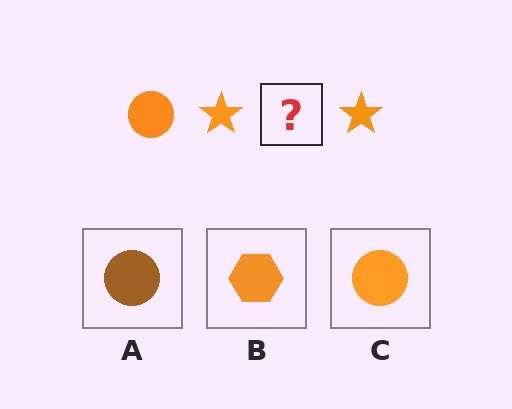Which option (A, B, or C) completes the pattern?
C.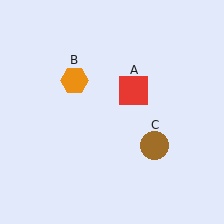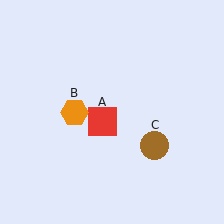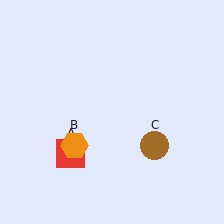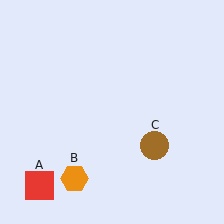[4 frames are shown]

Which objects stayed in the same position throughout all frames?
Brown circle (object C) remained stationary.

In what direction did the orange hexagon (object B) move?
The orange hexagon (object B) moved down.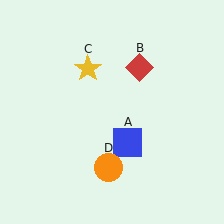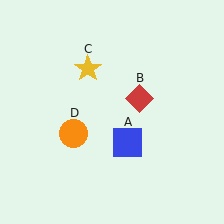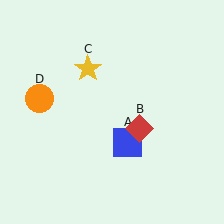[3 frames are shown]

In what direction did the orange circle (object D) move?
The orange circle (object D) moved up and to the left.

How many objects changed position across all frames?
2 objects changed position: red diamond (object B), orange circle (object D).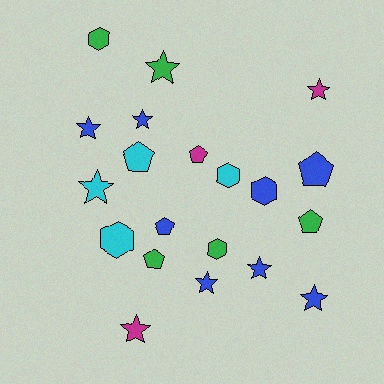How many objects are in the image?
There are 20 objects.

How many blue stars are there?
There are 5 blue stars.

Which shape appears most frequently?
Star, with 9 objects.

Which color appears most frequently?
Blue, with 8 objects.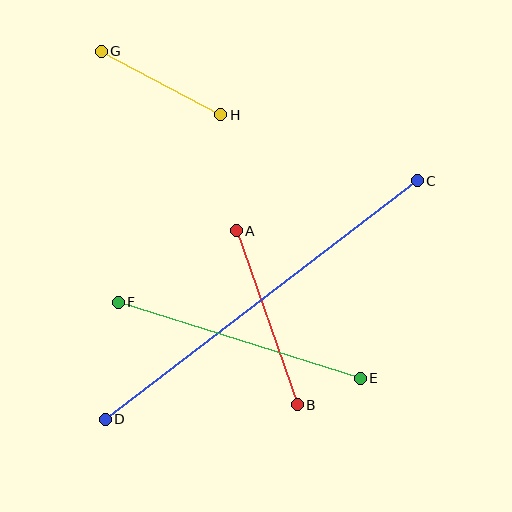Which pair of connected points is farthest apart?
Points C and D are farthest apart.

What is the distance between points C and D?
The distance is approximately 393 pixels.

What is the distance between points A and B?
The distance is approximately 184 pixels.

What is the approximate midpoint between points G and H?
The midpoint is at approximately (161, 83) pixels.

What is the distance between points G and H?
The distance is approximately 135 pixels.